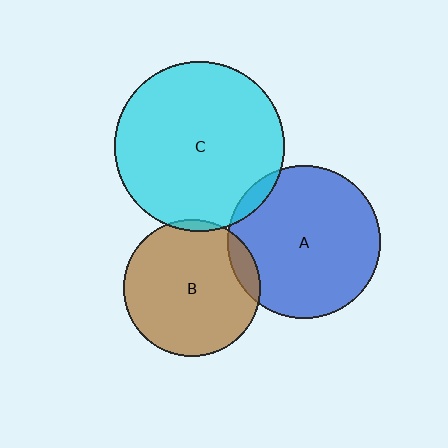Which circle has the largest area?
Circle C (cyan).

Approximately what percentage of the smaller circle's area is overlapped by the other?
Approximately 10%.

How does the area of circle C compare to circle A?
Approximately 1.2 times.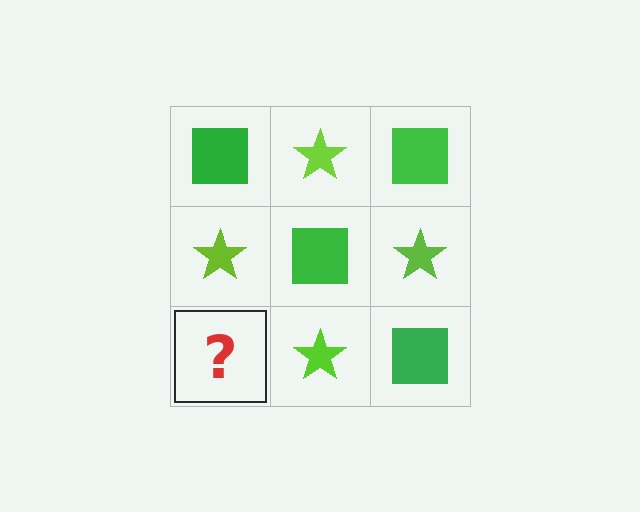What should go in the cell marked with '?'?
The missing cell should contain a green square.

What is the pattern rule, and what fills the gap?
The rule is that it alternates green square and lime star in a checkerboard pattern. The gap should be filled with a green square.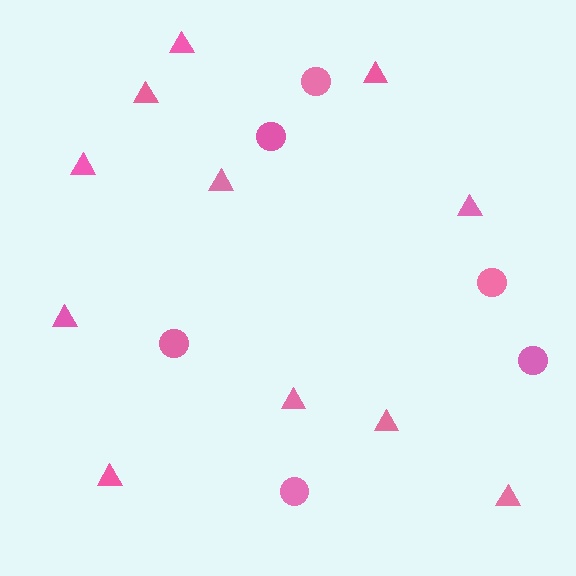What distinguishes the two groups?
There are 2 groups: one group of circles (6) and one group of triangles (11).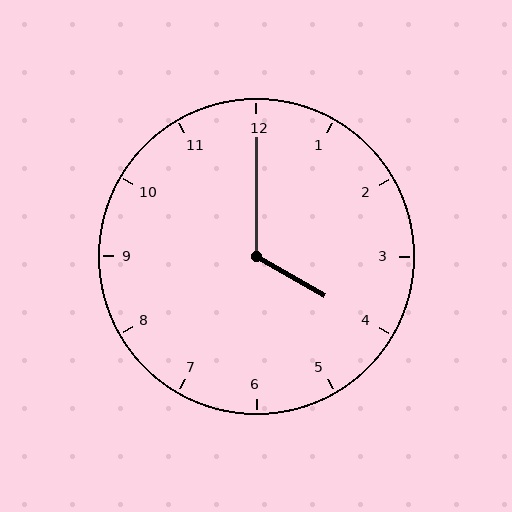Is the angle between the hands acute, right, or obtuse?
It is obtuse.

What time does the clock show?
4:00.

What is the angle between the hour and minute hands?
Approximately 120 degrees.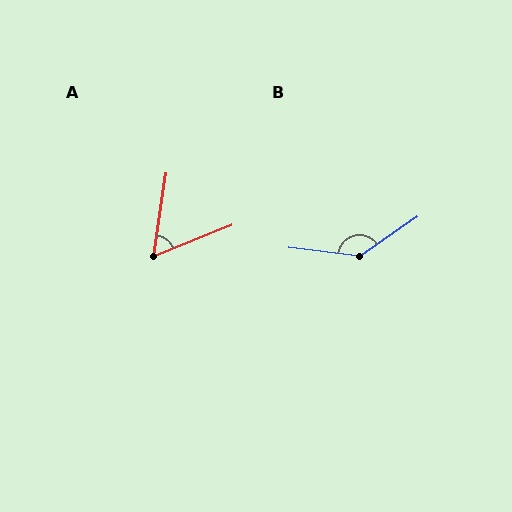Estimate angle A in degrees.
Approximately 59 degrees.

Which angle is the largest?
B, at approximately 138 degrees.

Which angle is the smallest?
A, at approximately 59 degrees.